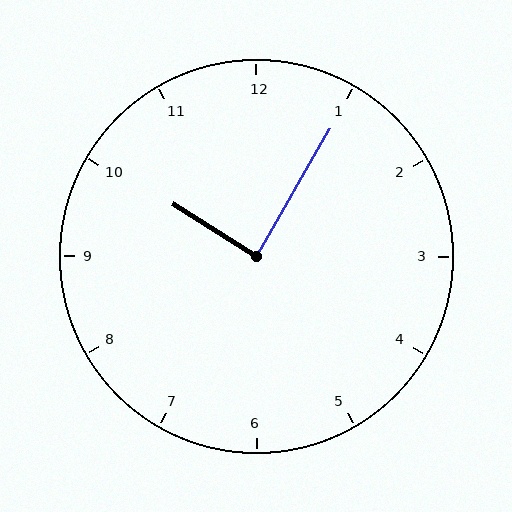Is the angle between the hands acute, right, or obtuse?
It is right.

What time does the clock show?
10:05.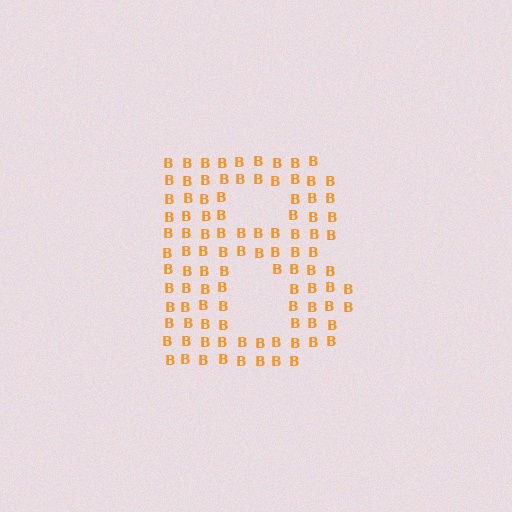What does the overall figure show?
The overall figure shows the letter B.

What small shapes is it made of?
It is made of small letter B's.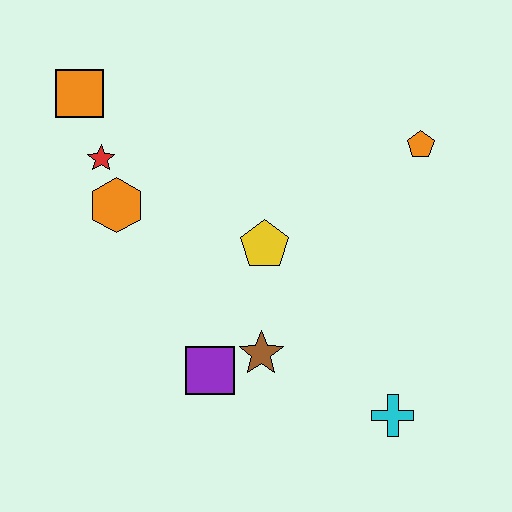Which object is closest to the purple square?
The brown star is closest to the purple square.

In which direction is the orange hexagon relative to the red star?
The orange hexagon is below the red star.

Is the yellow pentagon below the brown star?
No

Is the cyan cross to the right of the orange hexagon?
Yes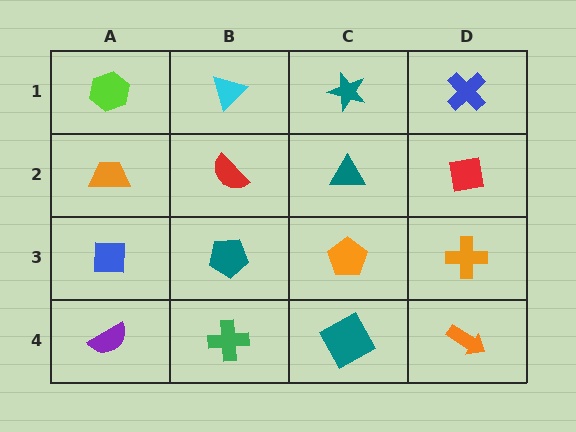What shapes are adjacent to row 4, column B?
A teal pentagon (row 3, column B), a purple semicircle (row 4, column A), a teal square (row 4, column C).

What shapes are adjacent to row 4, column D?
An orange cross (row 3, column D), a teal square (row 4, column C).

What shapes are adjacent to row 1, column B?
A red semicircle (row 2, column B), a lime hexagon (row 1, column A), a teal star (row 1, column C).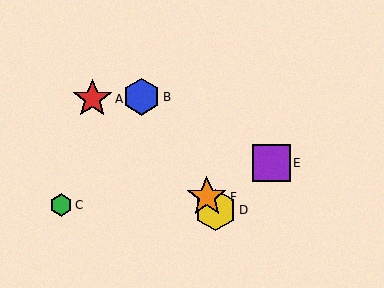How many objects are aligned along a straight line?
3 objects (B, D, F) are aligned along a straight line.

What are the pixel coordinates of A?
Object A is at (92, 99).